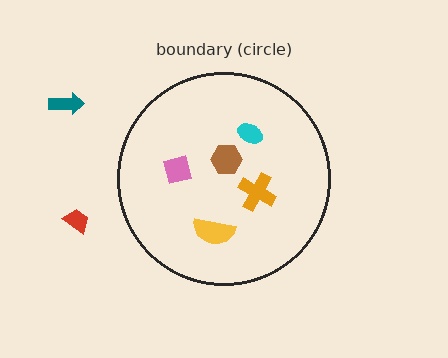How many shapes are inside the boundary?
5 inside, 2 outside.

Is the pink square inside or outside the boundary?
Inside.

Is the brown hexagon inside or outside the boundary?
Inside.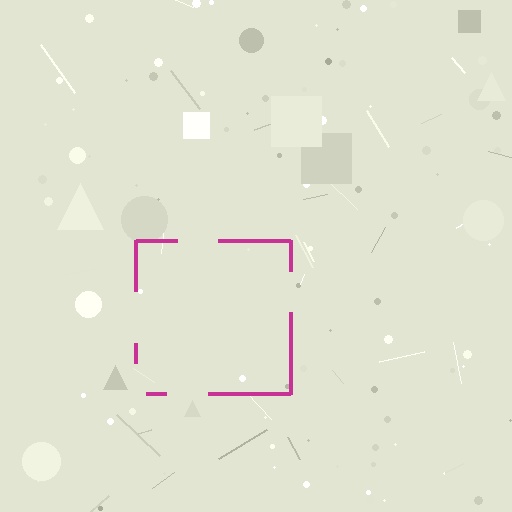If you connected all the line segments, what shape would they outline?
They would outline a square.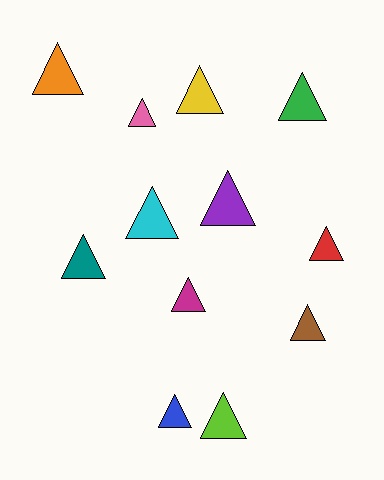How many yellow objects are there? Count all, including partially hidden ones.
There is 1 yellow object.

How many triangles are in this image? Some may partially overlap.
There are 12 triangles.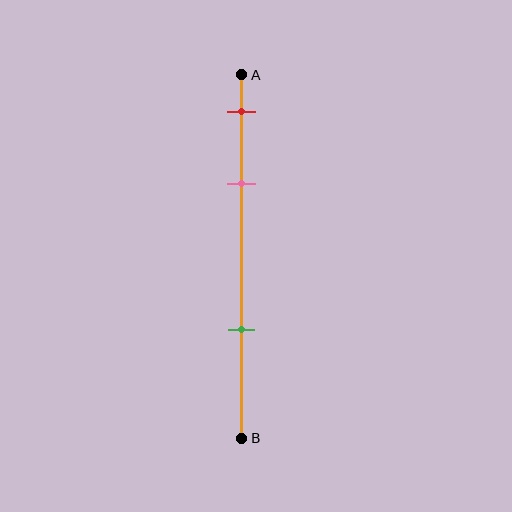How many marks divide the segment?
There are 3 marks dividing the segment.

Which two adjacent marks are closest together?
The red and pink marks are the closest adjacent pair.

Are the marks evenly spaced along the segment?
No, the marks are not evenly spaced.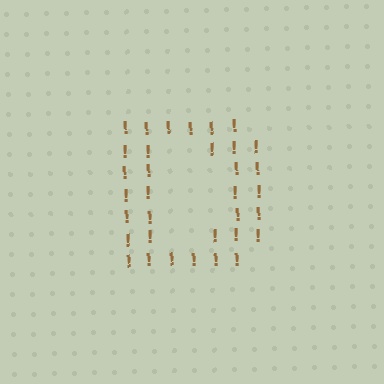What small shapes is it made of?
It is made of small exclamation marks.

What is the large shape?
The large shape is the letter D.